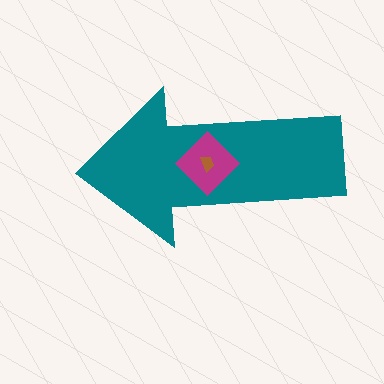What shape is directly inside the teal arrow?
The magenta diamond.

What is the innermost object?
The brown trapezoid.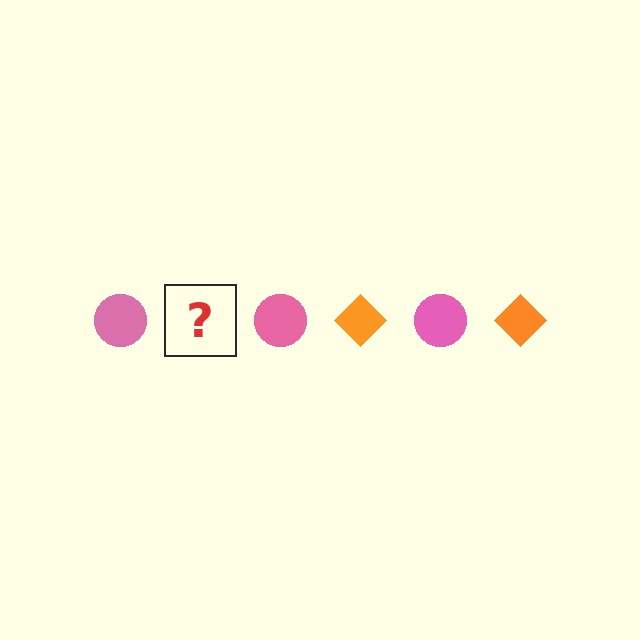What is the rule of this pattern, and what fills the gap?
The rule is that the pattern alternates between pink circle and orange diamond. The gap should be filled with an orange diamond.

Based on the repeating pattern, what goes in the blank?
The blank should be an orange diamond.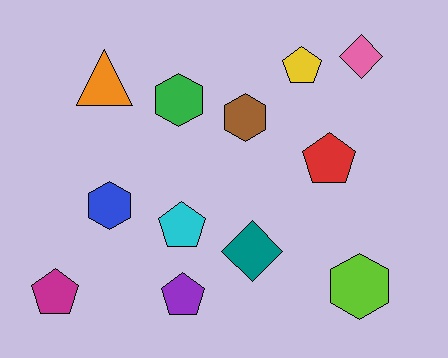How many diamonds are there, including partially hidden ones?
There are 2 diamonds.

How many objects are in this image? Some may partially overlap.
There are 12 objects.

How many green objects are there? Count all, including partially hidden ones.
There is 1 green object.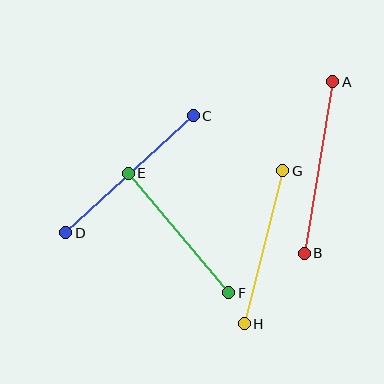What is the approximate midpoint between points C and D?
The midpoint is at approximately (129, 174) pixels.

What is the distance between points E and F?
The distance is approximately 156 pixels.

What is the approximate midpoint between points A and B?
The midpoint is at approximately (318, 168) pixels.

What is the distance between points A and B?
The distance is approximately 173 pixels.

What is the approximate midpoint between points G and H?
The midpoint is at approximately (264, 247) pixels.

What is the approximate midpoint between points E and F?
The midpoint is at approximately (178, 233) pixels.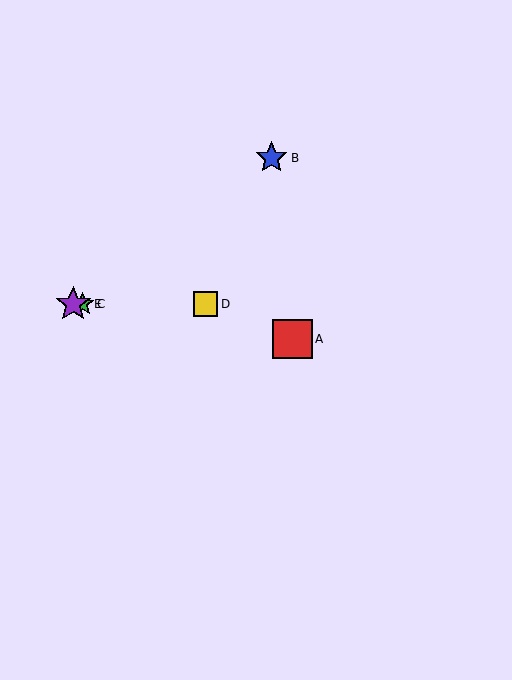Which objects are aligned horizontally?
Objects C, D, E are aligned horizontally.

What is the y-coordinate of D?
Object D is at y≈304.